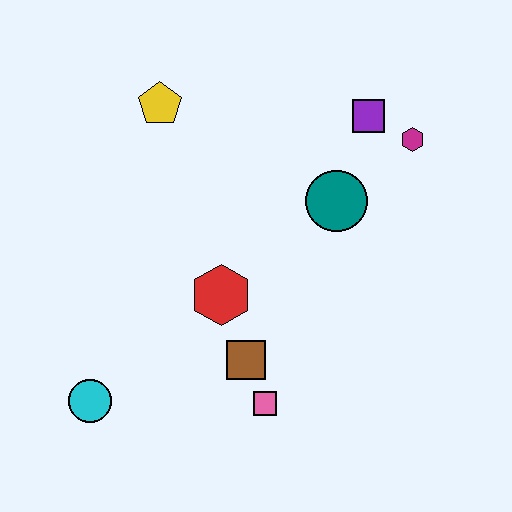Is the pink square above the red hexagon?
No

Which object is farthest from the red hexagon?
The magenta hexagon is farthest from the red hexagon.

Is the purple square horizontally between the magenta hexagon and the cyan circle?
Yes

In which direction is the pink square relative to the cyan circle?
The pink square is to the right of the cyan circle.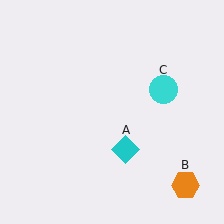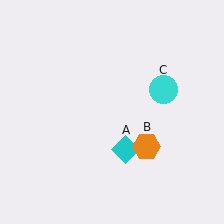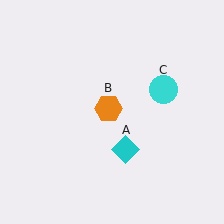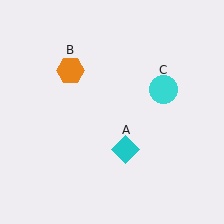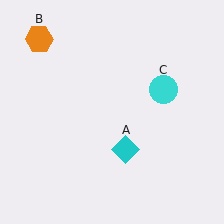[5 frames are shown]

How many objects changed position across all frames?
1 object changed position: orange hexagon (object B).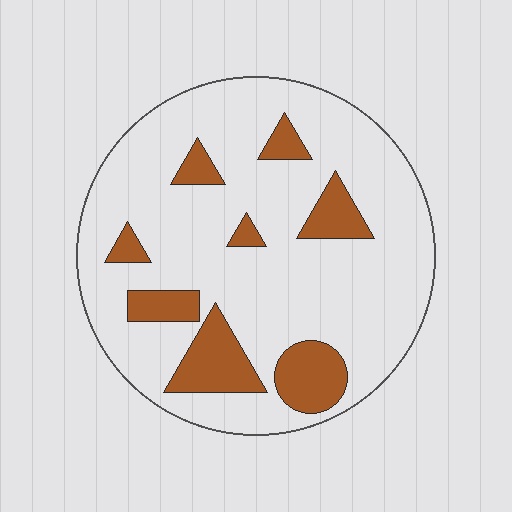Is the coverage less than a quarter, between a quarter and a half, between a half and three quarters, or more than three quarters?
Less than a quarter.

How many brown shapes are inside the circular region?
8.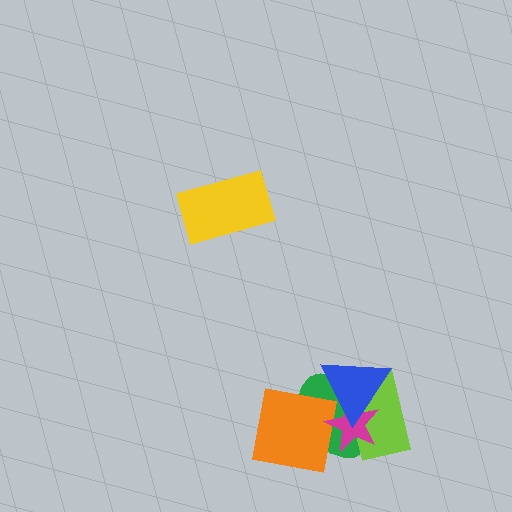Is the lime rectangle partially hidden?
Yes, it is partially covered by another shape.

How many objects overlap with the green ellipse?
4 objects overlap with the green ellipse.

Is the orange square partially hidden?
Yes, it is partially covered by another shape.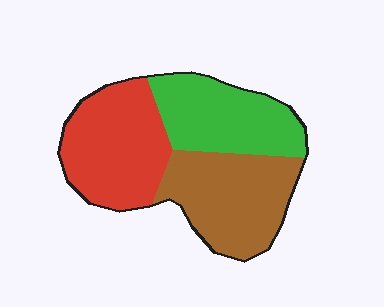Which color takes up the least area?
Green, at roughly 30%.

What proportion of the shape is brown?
Brown covers roughly 35% of the shape.